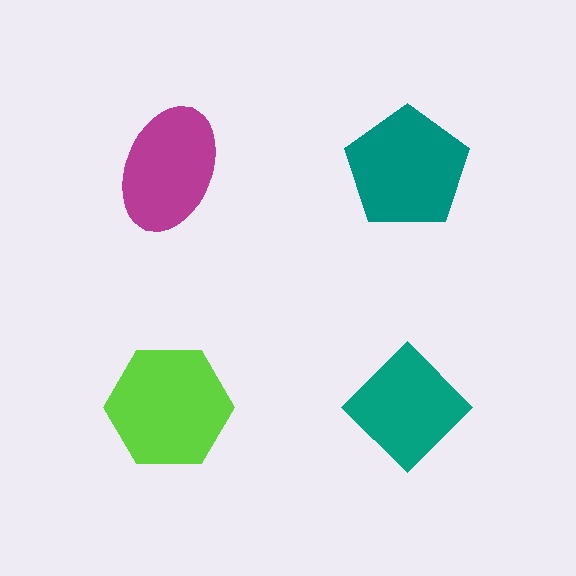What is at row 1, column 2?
A teal pentagon.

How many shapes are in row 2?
2 shapes.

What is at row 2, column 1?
A lime hexagon.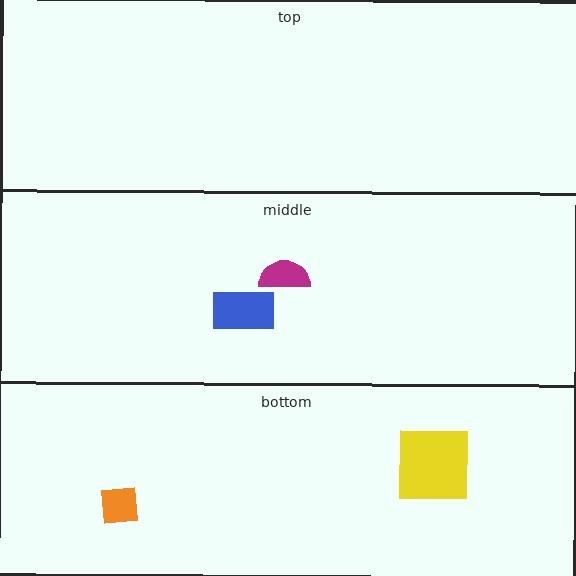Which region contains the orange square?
The bottom region.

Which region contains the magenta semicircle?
The middle region.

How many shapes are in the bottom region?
2.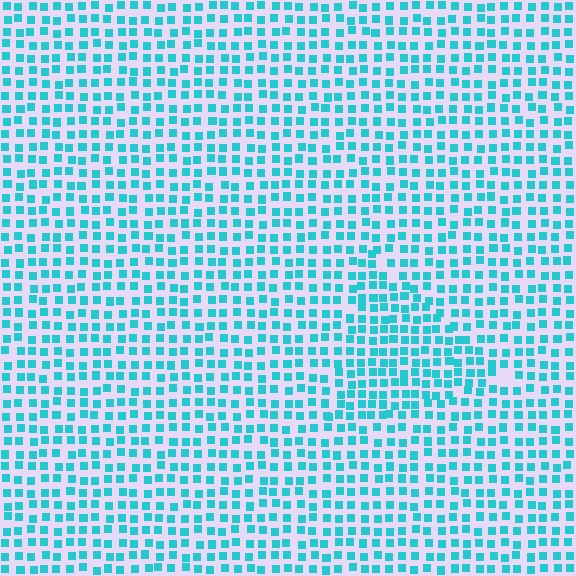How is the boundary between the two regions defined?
The boundary is defined by a change in element density (approximately 1.4x ratio). All elements are the same color, size, and shape.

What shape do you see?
I see a triangle.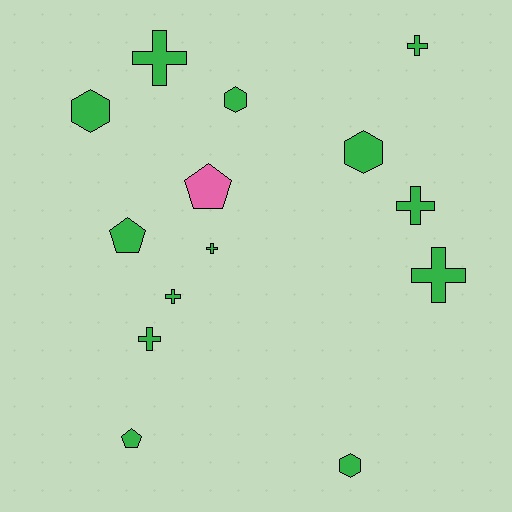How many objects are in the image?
There are 14 objects.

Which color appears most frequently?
Green, with 13 objects.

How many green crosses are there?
There are 7 green crosses.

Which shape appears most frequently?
Cross, with 7 objects.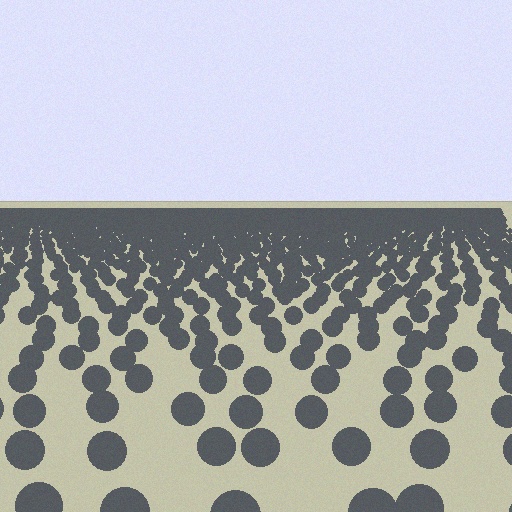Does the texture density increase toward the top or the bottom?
Density increases toward the top.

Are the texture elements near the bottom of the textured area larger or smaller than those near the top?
Larger. Near the bottom, elements are closer to the viewer and appear at a bigger on-screen size.